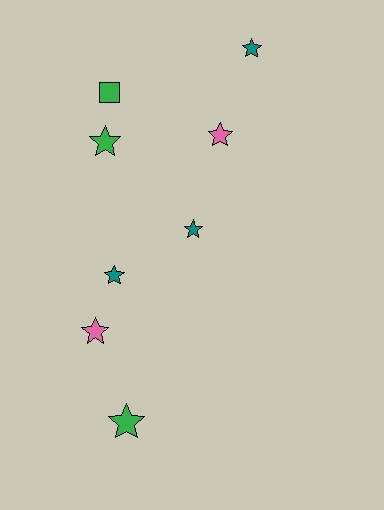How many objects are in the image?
There are 8 objects.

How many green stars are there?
There are 2 green stars.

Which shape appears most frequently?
Star, with 7 objects.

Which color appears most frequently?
Green, with 3 objects.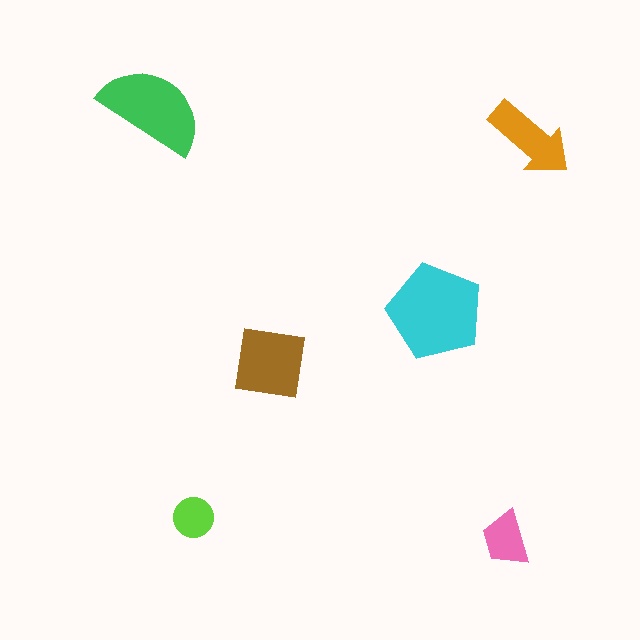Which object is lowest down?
The pink trapezoid is bottommost.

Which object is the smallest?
The lime circle.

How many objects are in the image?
There are 6 objects in the image.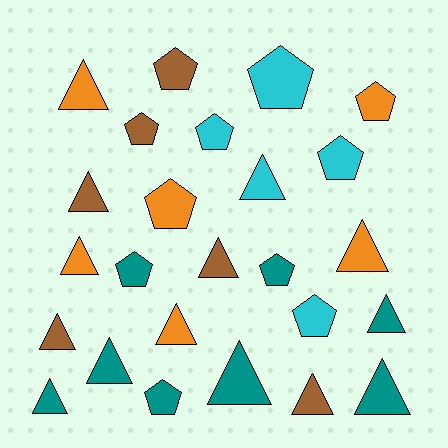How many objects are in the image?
There are 25 objects.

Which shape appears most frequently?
Triangle, with 14 objects.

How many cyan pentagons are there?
There are 4 cyan pentagons.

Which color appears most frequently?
Teal, with 8 objects.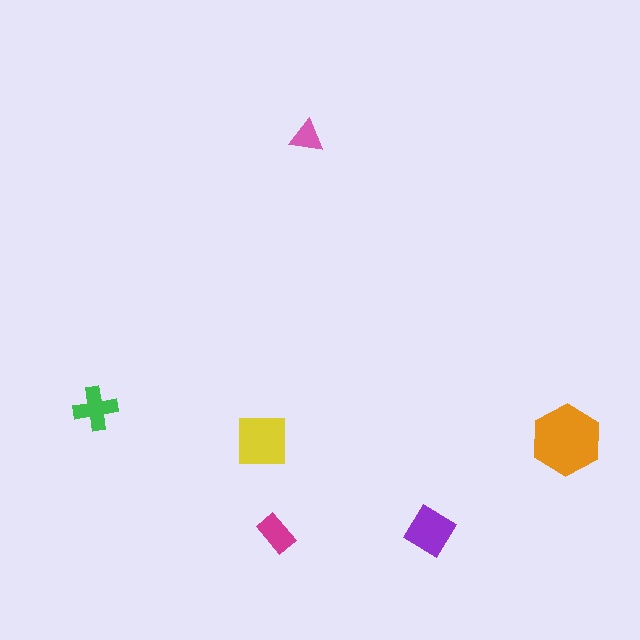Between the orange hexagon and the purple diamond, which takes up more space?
The orange hexagon.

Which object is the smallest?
The pink triangle.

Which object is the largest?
The orange hexagon.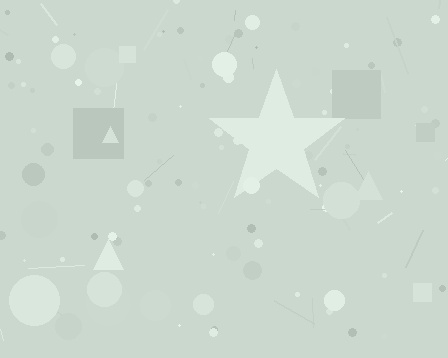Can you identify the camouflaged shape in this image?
The camouflaged shape is a star.